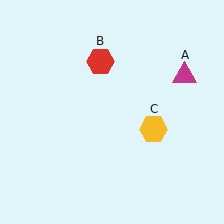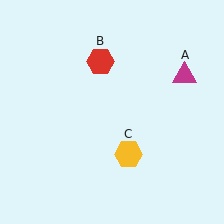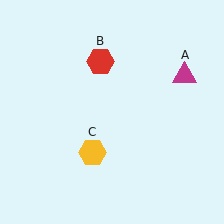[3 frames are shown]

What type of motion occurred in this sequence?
The yellow hexagon (object C) rotated clockwise around the center of the scene.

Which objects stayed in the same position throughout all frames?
Magenta triangle (object A) and red hexagon (object B) remained stationary.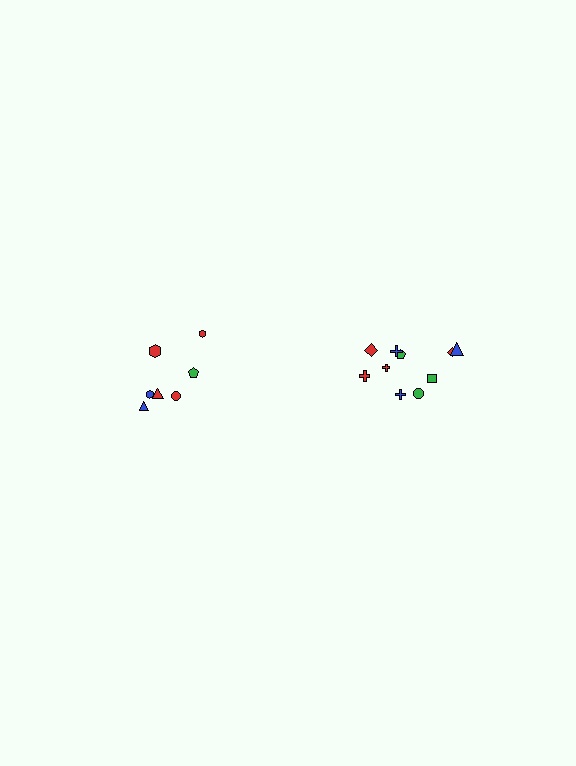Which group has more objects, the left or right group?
The right group.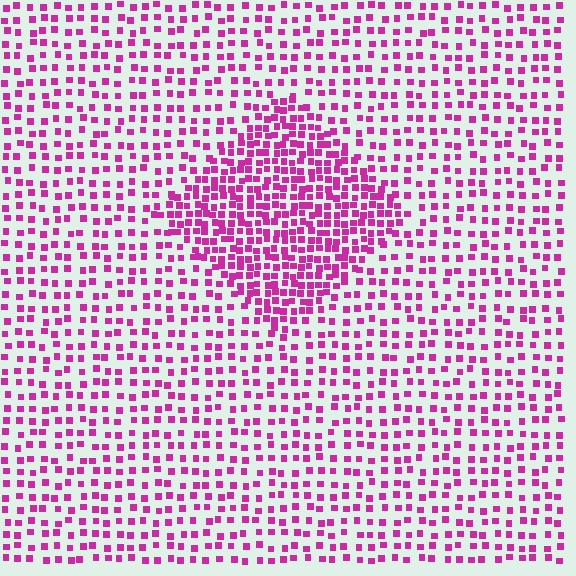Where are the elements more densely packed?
The elements are more densely packed inside the diamond boundary.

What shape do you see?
I see a diamond.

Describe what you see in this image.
The image contains small magenta elements arranged at two different densities. A diamond-shaped region is visible where the elements are more densely packed than the surrounding area.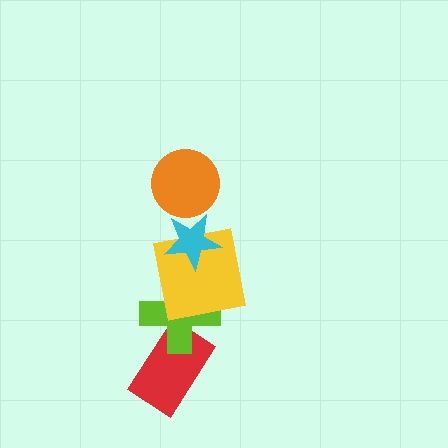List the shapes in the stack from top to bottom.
From top to bottom: the orange circle, the cyan star, the yellow square, the lime cross, the red rectangle.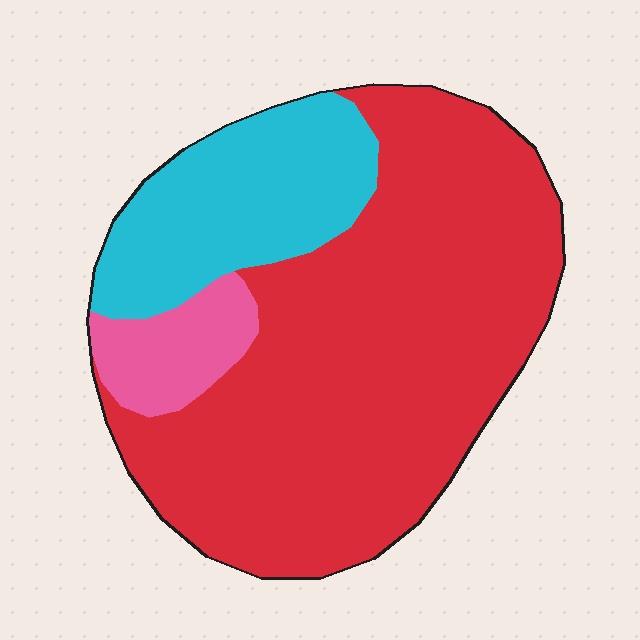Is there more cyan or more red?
Red.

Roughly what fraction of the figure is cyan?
Cyan covers roughly 20% of the figure.